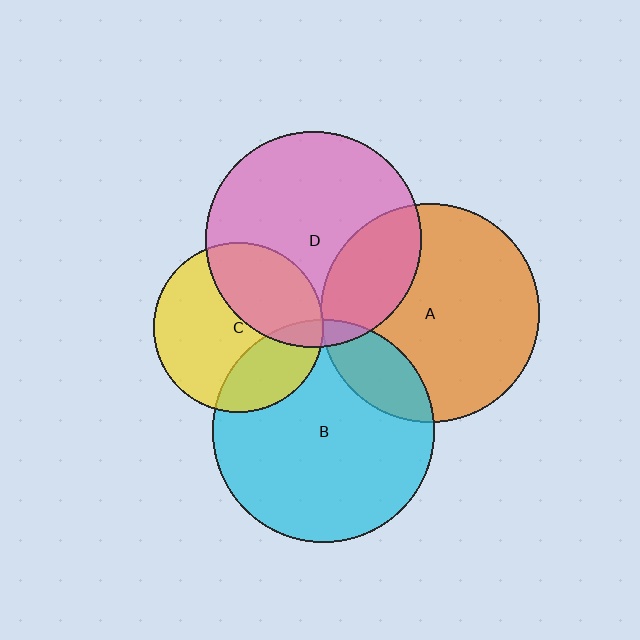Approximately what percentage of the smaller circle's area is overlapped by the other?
Approximately 5%.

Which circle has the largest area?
Circle B (cyan).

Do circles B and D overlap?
Yes.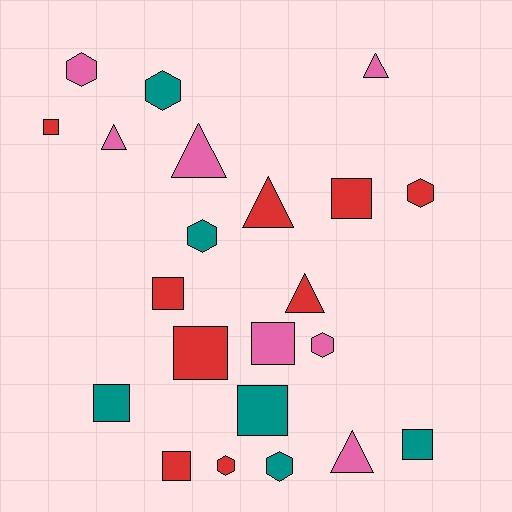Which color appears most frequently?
Red, with 9 objects.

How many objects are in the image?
There are 22 objects.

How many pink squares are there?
There is 1 pink square.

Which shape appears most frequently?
Square, with 9 objects.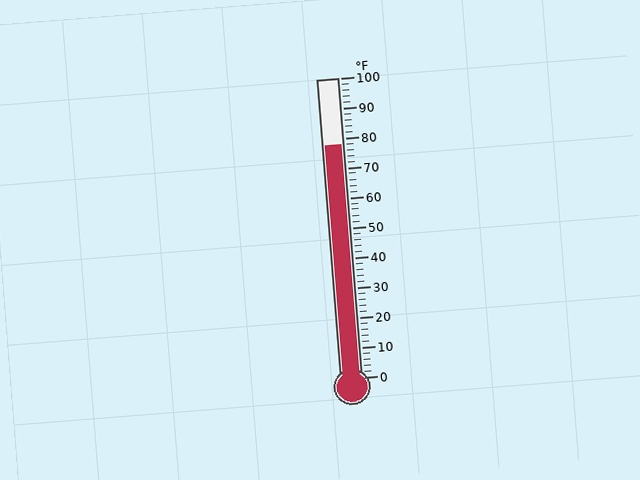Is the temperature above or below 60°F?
The temperature is above 60°F.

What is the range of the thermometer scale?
The thermometer scale ranges from 0°F to 100°F.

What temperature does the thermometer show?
The thermometer shows approximately 78°F.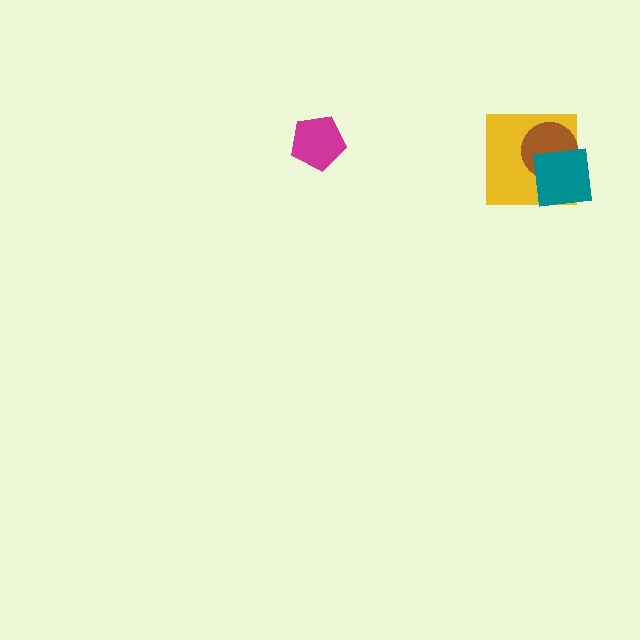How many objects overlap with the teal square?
2 objects overlap with the teal square.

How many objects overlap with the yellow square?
2 objects overlap with the yellow square.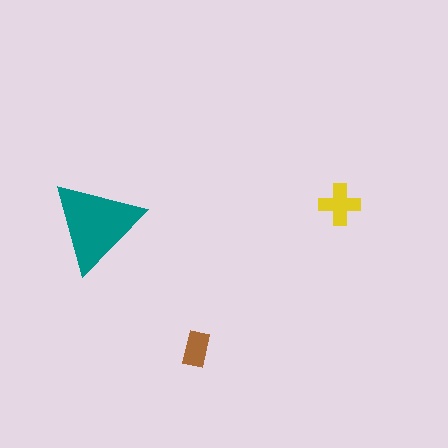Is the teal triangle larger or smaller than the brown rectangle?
Larger.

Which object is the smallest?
The brown rectangle.